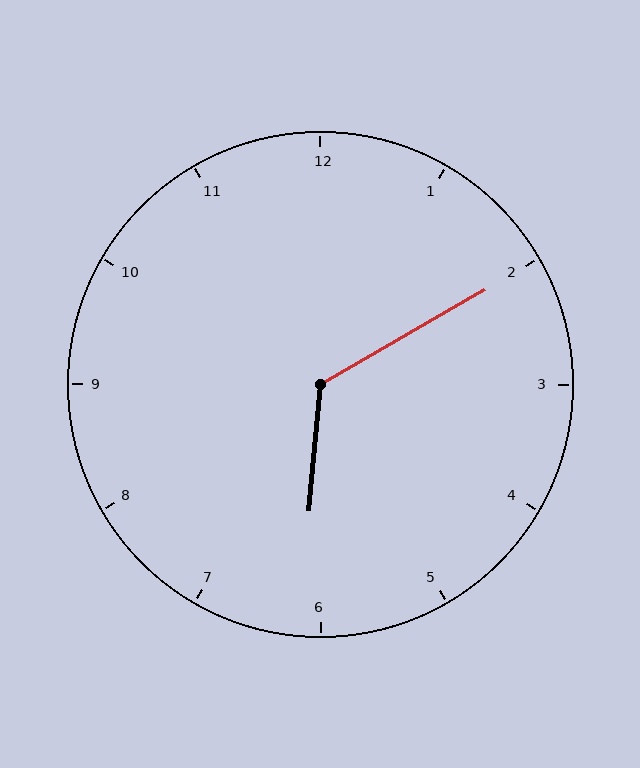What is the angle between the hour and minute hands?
Approximately 125 degrees.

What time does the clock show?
6:10.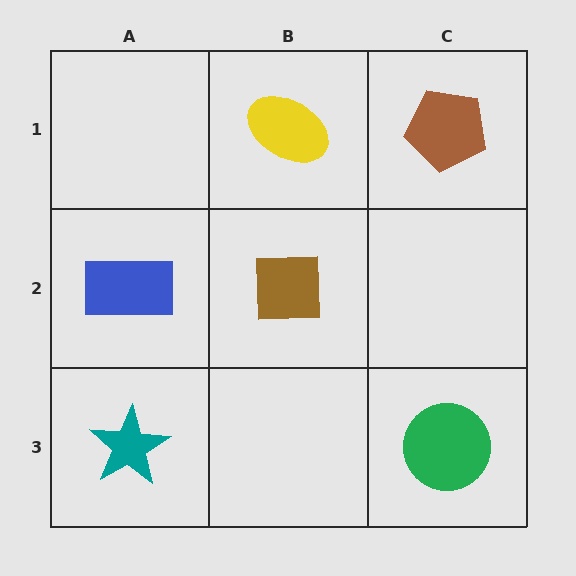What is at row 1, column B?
A yellow ellipse.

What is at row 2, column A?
A blue rectangle.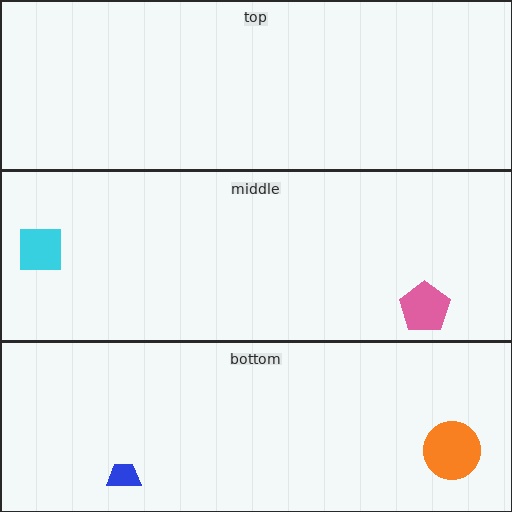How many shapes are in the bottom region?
2.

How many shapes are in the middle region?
2.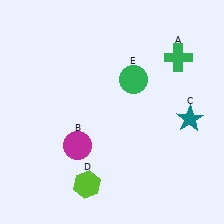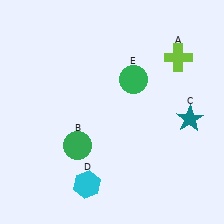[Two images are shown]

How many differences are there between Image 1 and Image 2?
There are 3 differences between the two images.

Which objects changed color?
A changed from green to lime. B changed from magenta to green. D changed from lime to cyan.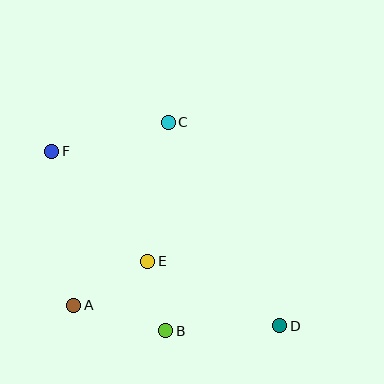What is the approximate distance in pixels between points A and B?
The distance between A and B is approximately 96 pixels.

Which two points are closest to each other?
Points B and E are closest to each other.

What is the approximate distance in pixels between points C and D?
The distance between C and D is approximately 232 pixels.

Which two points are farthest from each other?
Points D and F are farthest from each other.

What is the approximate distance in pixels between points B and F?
The distance between B and F is approximately 213 pixels.